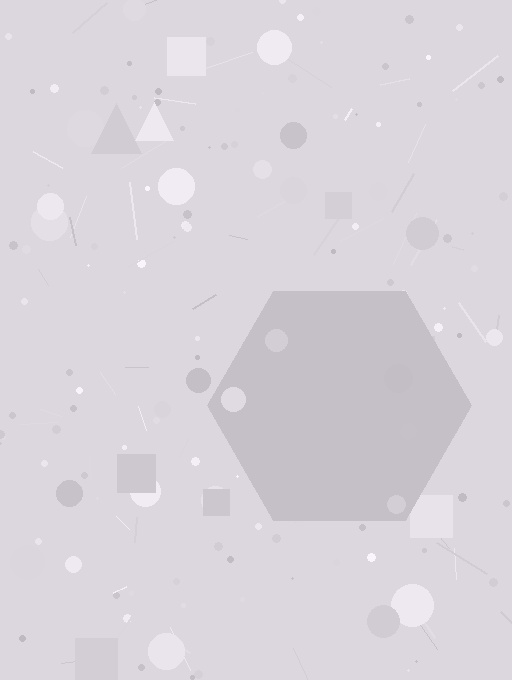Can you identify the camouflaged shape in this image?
The camouflaged shape is a hexagon.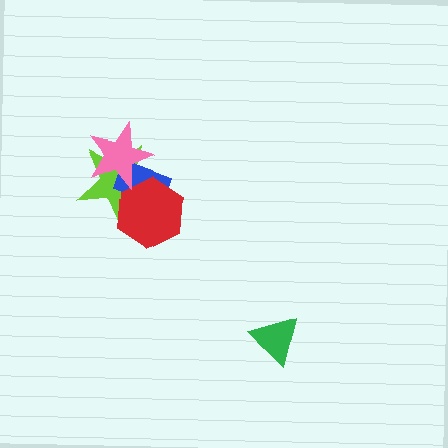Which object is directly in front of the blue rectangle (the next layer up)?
The red hexagon is directly in front of the blue rectangle.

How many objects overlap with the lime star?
3 objects overlap with the lime star.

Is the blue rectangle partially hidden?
Yes, it is partially covered by another shape.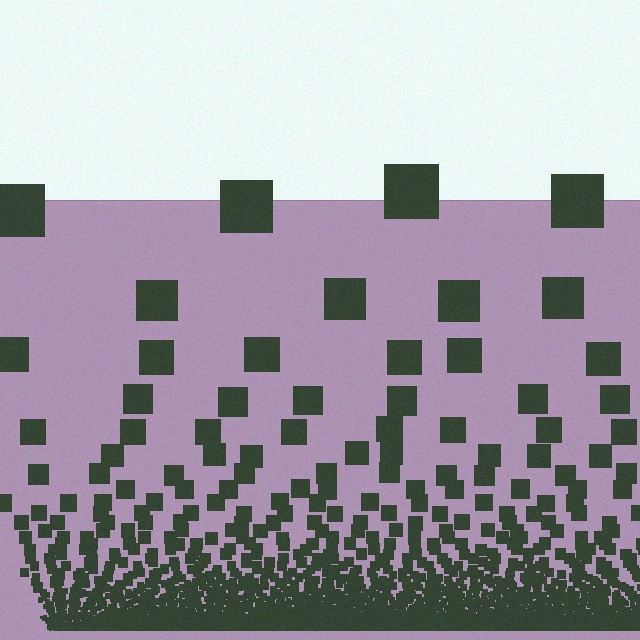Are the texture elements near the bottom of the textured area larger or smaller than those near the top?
Smaller. The gradient is inverted — elements near the bottom are smaller and denser.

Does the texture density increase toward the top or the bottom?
Density increases toward the bottom.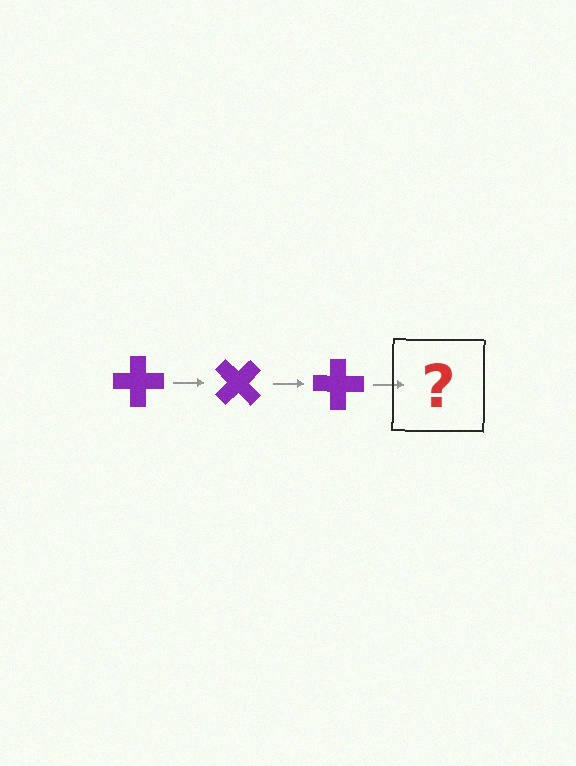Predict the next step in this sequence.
The next step is a purple cross rotated 135 degrees.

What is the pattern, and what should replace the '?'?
The pattern is that the cross rotates 45 degrees each step. The '?' should be a purple cross rotated 135 degrees.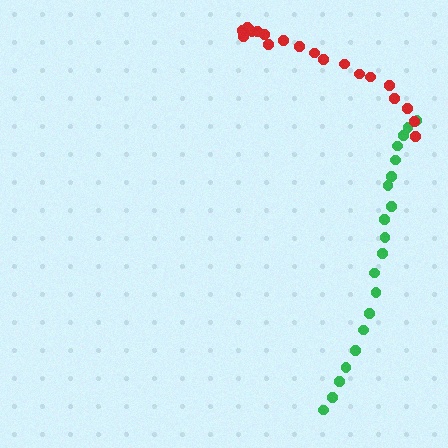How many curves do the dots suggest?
There are 2 distinct paths.